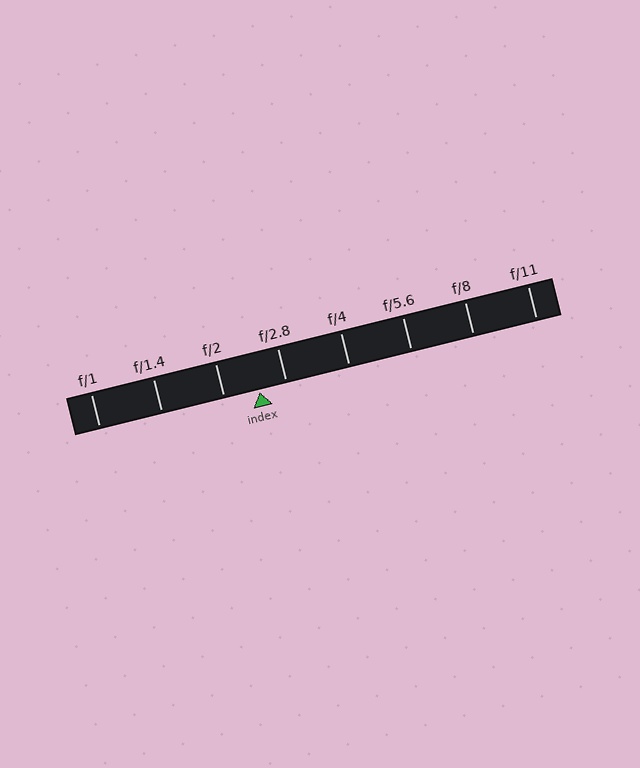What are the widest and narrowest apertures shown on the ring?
The widest aperture shown is f/1 and the narrowest is f/11.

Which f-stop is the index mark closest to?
The index mark is closest to f/2.8.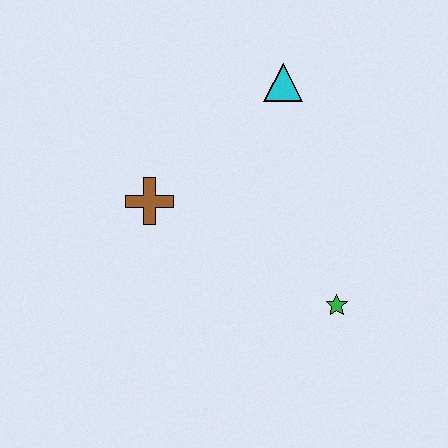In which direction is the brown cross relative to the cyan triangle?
The brown cross is to the left of the cyan triangle.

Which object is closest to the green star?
The brown cross is closest to the green star.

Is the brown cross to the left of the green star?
Yes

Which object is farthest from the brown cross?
The green star is farthest from the brown cross.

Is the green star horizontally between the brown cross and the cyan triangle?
No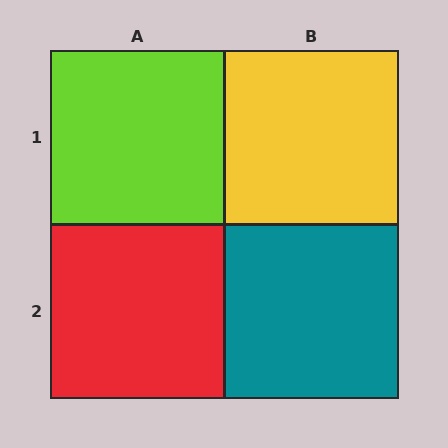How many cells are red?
1 cell is red.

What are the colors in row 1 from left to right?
Lime, yellow.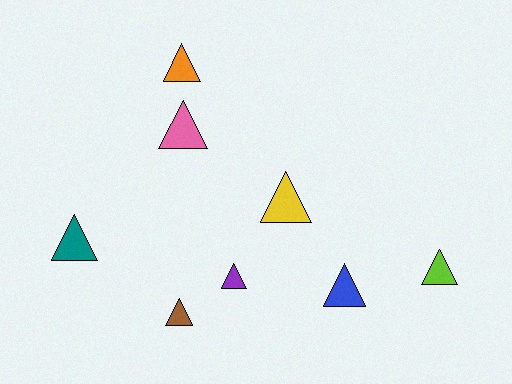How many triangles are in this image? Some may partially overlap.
There are 8 triangles.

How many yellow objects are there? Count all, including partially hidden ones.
There is 1 yellow object.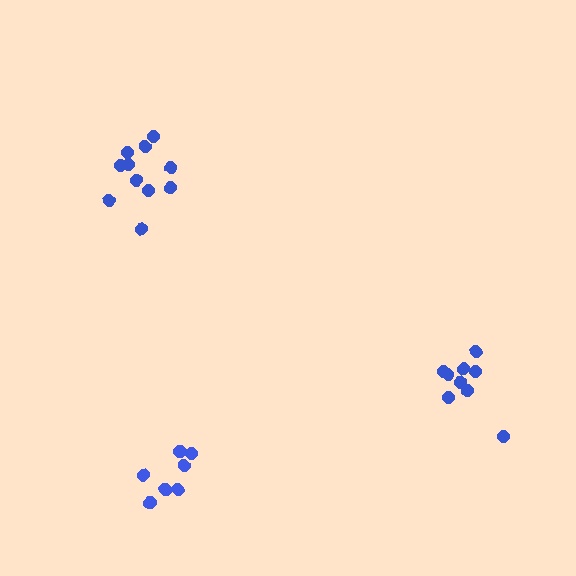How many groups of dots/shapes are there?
There are 3 groups.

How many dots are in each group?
Group 1: 7 dots, Group 2: 9 dots, Group 3: 11 dots (27 total).